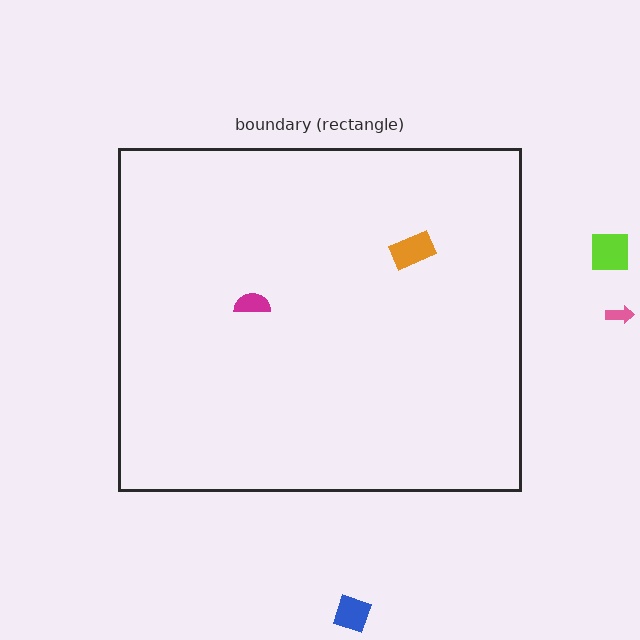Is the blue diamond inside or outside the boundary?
Outside.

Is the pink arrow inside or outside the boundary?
Outside.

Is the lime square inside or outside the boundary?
Outside.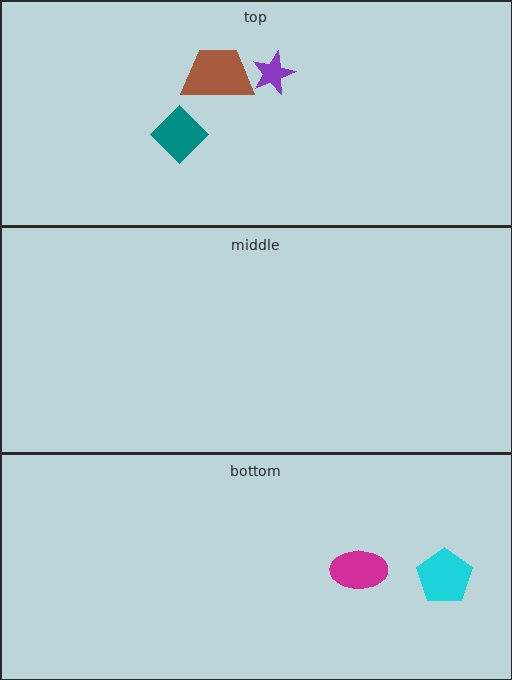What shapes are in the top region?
The teal diamond, the brown trapezoid, the purple star.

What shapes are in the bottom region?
The magenta ellipse, the cyan pentagon.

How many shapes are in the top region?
3.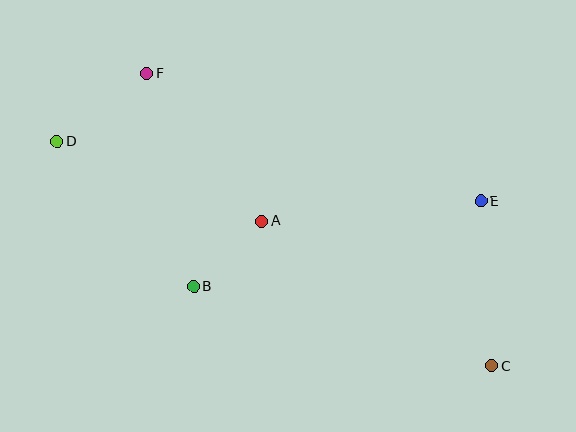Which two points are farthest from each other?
Points C and D are farthest from each other.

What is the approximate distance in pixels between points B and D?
The distance between B and D is approximately 199 pixels.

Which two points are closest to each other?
Points A and B are closest to each other.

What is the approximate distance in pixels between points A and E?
The distance between A and E is approximately 220 pixels.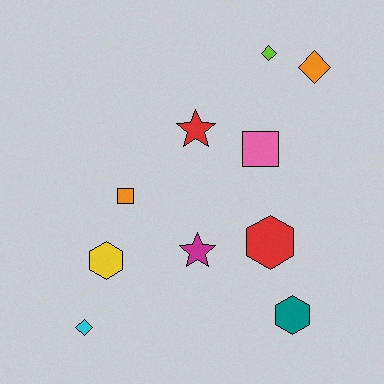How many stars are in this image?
There are 2 stars.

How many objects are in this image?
There are 10 objects.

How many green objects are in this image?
There are no green objects.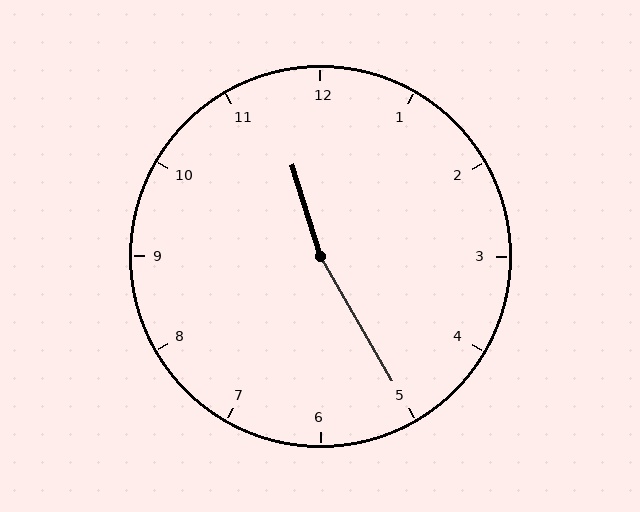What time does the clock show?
11:25.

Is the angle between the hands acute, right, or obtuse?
It is obtuse.